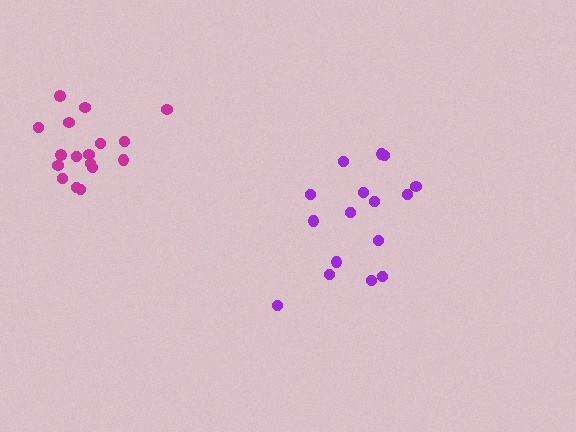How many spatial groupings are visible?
There are 2 spatial groupings.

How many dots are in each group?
Group 1: 17 dots, Group 2: 16 dots (33 total).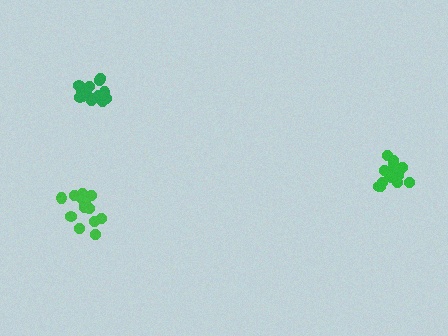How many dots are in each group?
Group 1: 13 dots, Group 2: 14 dots, Group 3: 14 dots (41 total).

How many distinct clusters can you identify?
There are 3 distinct clusters.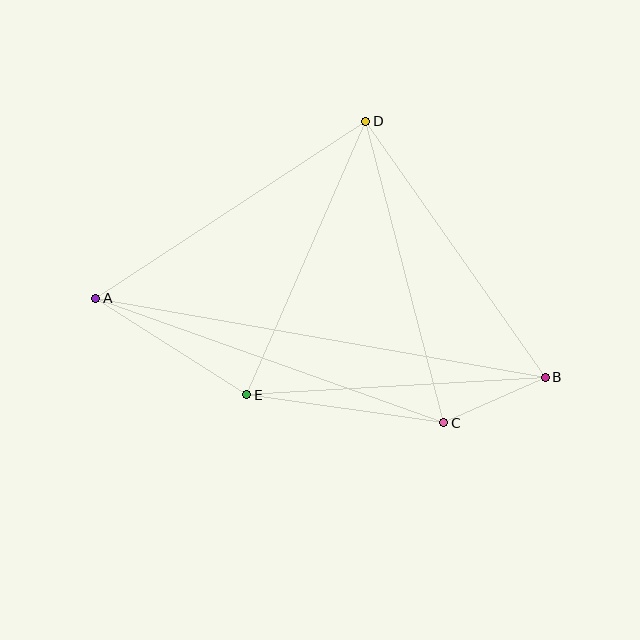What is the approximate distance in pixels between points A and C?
The distance between A and C is approximately 370 pixels.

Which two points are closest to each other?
Points B and C are closest to each other.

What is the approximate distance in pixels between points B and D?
The distance between B and D is approximately 313 pixels.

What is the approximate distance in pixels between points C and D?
The distance between C and D is approximately 311 pixels.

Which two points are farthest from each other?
Points A and B are farthest from each other.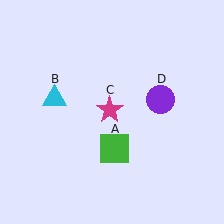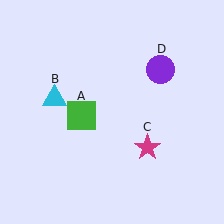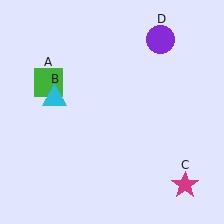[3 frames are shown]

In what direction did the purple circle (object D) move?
The purple circle (object D) moved up.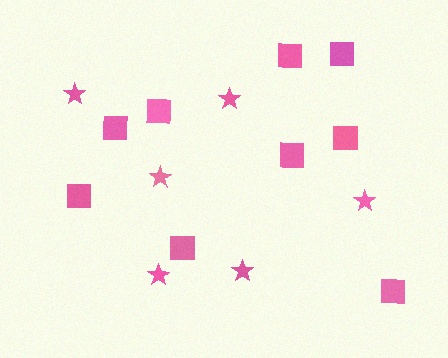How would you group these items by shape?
There are 2 groups: one group of stars (6) and one group of squares (9).